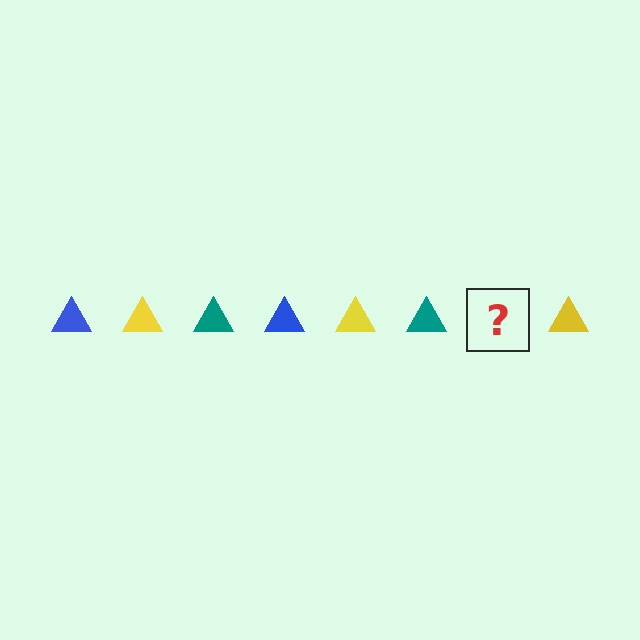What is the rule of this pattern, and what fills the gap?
The rule is that the pattern cycles through blue, yellow, teal triangles. The gap should be filled with a blue triangle.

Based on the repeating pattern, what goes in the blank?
The blank should be a blue triangle.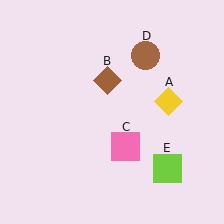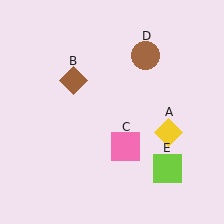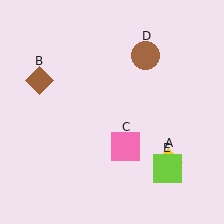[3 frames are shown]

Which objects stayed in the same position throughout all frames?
Pink square (object C) and brown circle (object D) and lime square (object E) remained stationary.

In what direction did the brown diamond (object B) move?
The brown diamond (object B) moved left.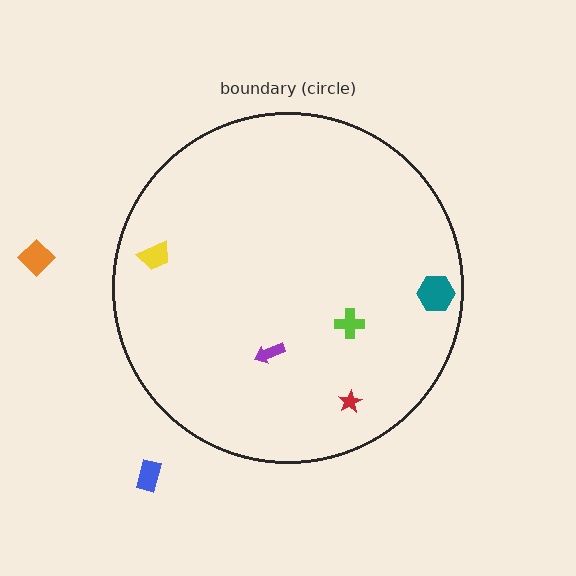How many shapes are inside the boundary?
5 inside, 2 outside.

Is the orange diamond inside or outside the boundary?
Outside.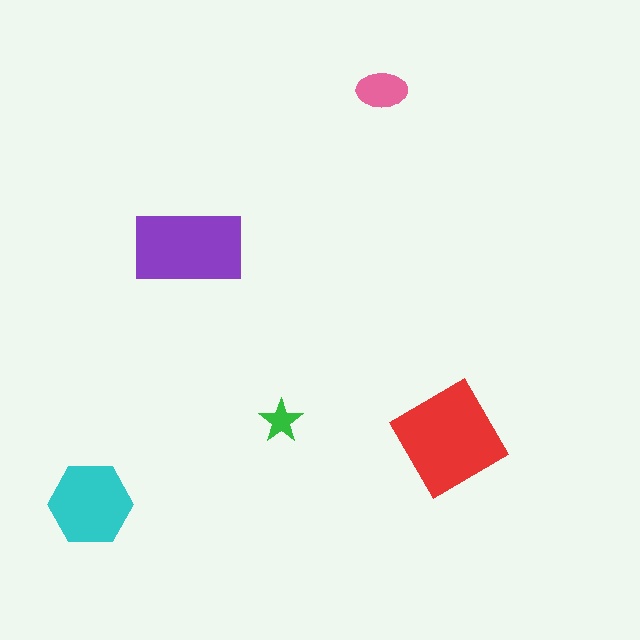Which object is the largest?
The red diamond.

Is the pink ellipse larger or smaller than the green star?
Larger.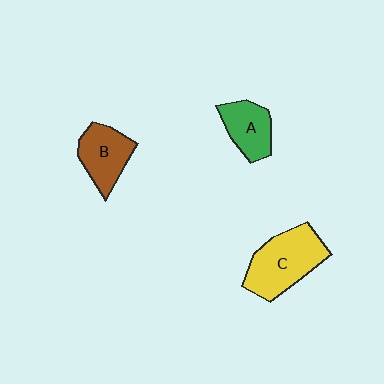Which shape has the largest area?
Shape C (yellow).